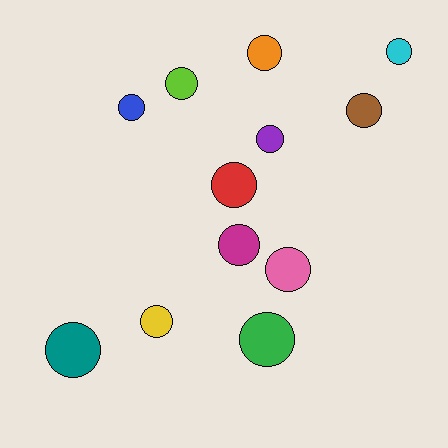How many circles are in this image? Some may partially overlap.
There are 12 circles.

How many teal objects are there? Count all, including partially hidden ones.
There is 1 teal object.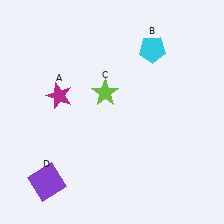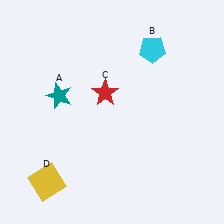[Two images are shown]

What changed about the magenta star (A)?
In Image 1, A is magenta. In Image 2, it changed to teal.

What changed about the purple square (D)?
In Image 1, D is purple. In Image 2, it changed to yellow.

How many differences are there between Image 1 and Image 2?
There are 3 differences between the two images.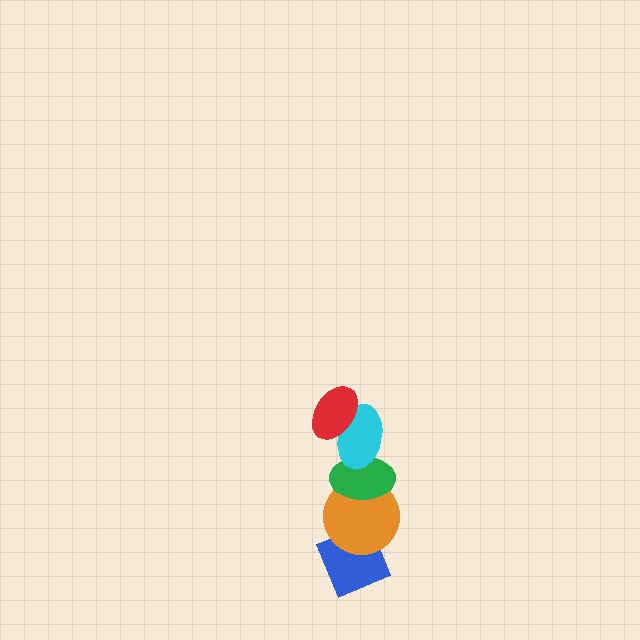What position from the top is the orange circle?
The orange circle is 4th from the top.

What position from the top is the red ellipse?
The red ellipse is 1st from the top.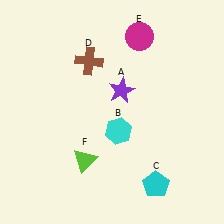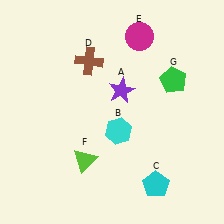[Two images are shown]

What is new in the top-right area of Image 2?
A green pentagon (G) was added in the top-right area of Image 2.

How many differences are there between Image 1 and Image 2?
There is 1 difference between the two images.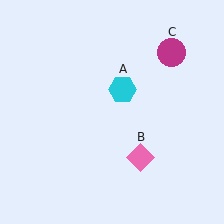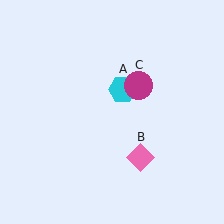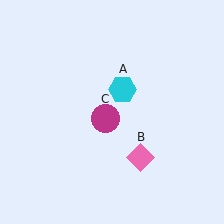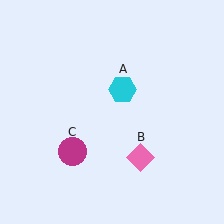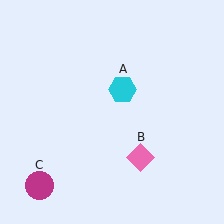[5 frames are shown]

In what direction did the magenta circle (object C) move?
The magenta circle (object C) moved down and to the left.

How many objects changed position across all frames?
1 object changed position: magenta circle (object C).